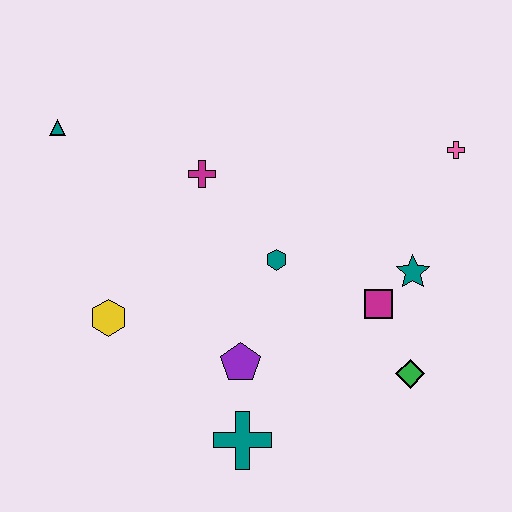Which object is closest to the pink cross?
The teal star is closest to the pink cross.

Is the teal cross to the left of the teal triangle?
No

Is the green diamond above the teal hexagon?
No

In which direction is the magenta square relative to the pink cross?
The magenta square is below the pink cross.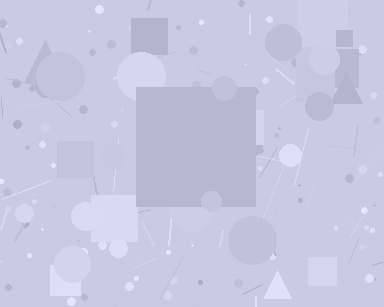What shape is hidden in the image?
A square is hidden in the image.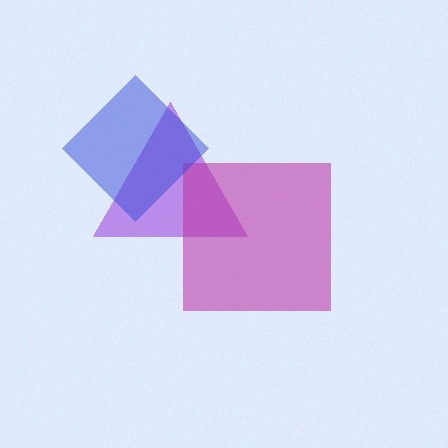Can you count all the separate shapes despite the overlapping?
Yes, there are 3 separate shapes.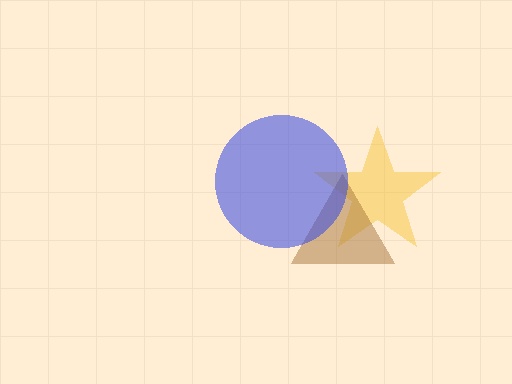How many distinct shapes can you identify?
There are 3 distinct shapes: a yellow star, a brown triangle, a blue circle.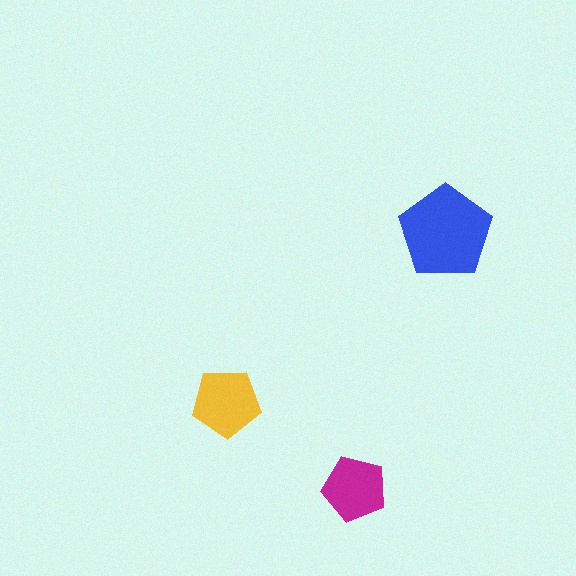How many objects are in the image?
There are 3 objects in the image.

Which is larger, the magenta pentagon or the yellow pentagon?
The yellow one.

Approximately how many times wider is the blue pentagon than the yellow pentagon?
About 1.5 times wider.